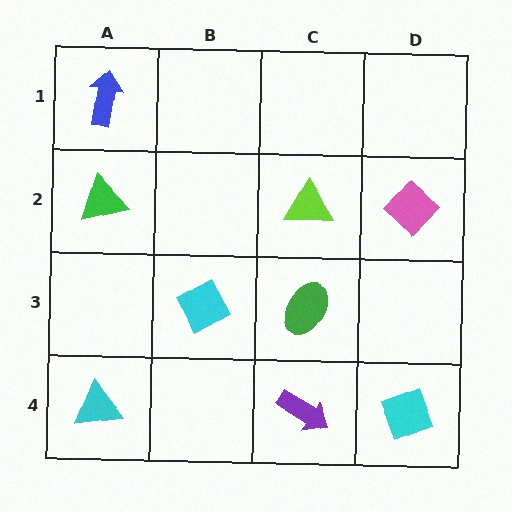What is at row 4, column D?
A cyan diamond.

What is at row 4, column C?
A purple arrow.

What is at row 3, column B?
A cyan diamond.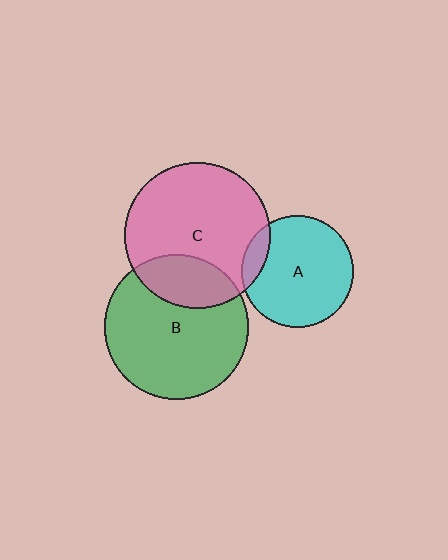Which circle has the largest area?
Circle C (pink).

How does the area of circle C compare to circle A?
Approximately 1.7 times.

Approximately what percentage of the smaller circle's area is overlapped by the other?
Approximately 10%.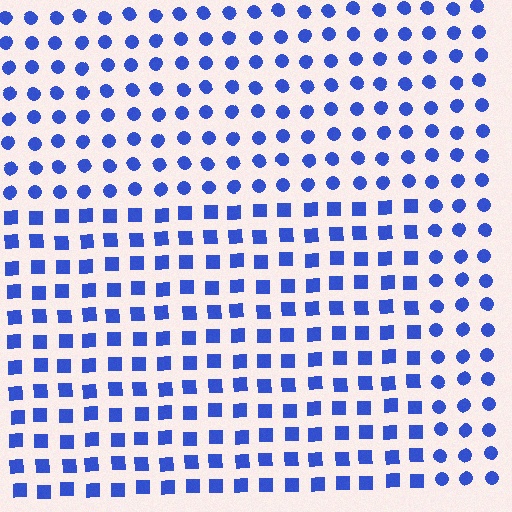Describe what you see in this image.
The image is filled with small blue elements arranged in a uniform grid. A rectangle-shaped region contains squares, while the surrounding area contains circles. The boundary is defined purely by the change in element shape.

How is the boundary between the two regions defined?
The boundary is defined by a change in element shape: squares inside vs. circles outside. All elements share the same color and spacing.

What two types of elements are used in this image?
The image uses squares inside the rectangle region and circles outside it.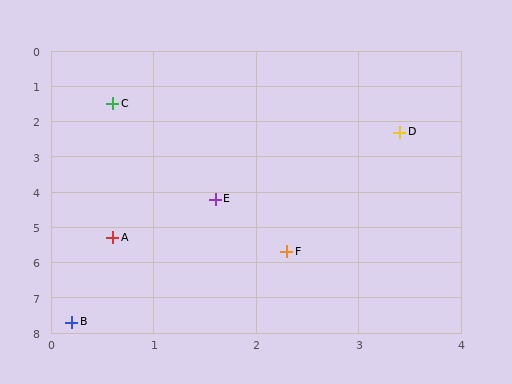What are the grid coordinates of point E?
Point E is at approximately (1.6, 4.2).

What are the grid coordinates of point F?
Point F is at approximately (2.3, 5.7).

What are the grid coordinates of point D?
Point D is at approximately (3.4, 2.3).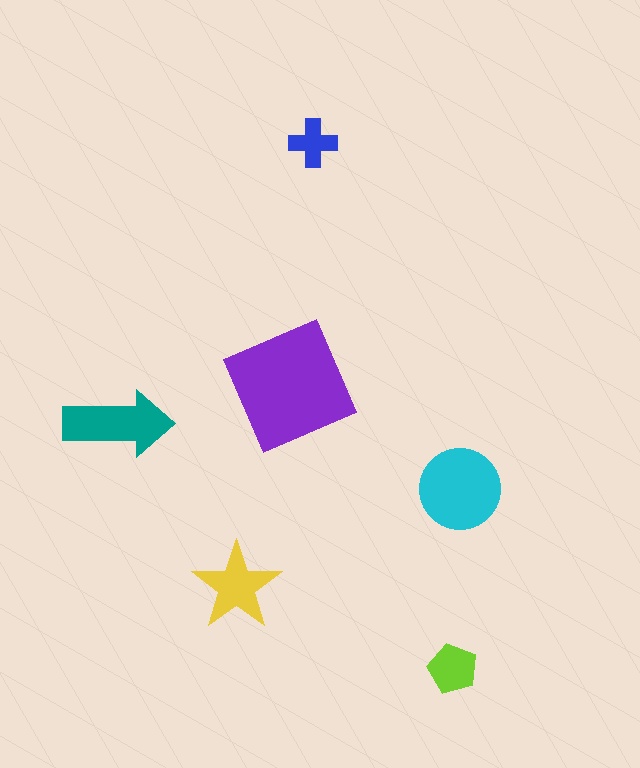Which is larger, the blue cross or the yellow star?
The yellow star.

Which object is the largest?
The purple square.